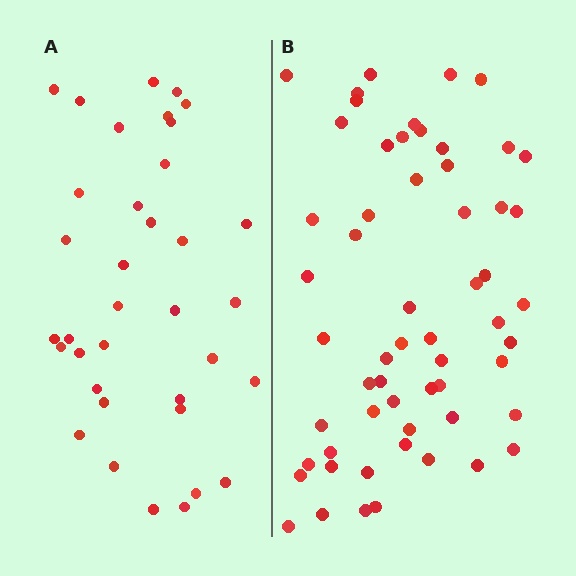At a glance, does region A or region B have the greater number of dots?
Region B (the right region) has more dots.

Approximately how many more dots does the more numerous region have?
Region B has approximately 20 more dots than region A.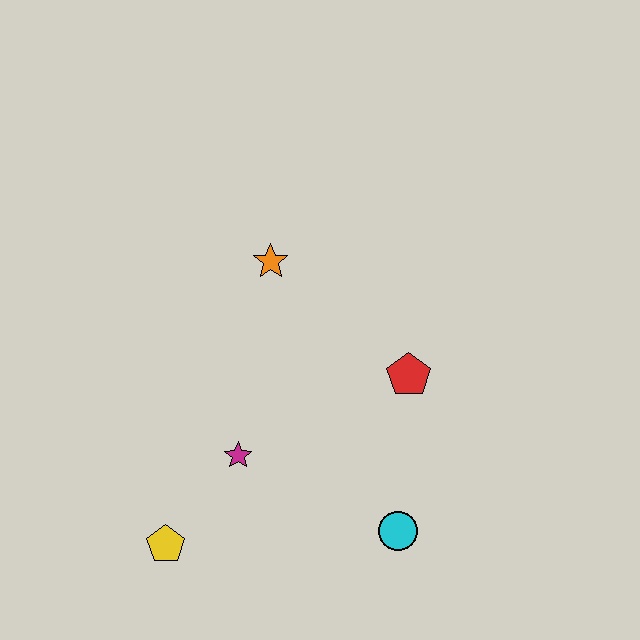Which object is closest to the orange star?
The red pentagon is closest to the orange star.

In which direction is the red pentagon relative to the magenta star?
The red pentagon is to the right of the magenta star.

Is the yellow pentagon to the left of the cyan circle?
Yes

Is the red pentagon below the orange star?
Yes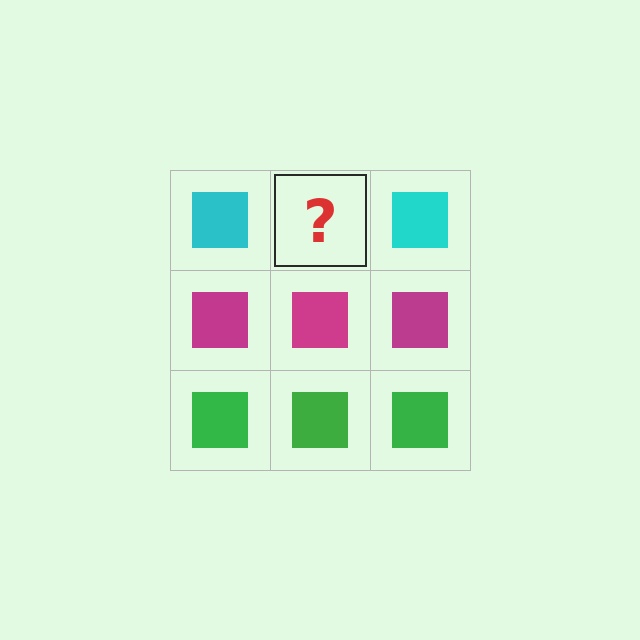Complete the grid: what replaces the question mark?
The question mark should be replaced with a cyan square.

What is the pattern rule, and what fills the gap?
The rule is that each row has a consistent color. The gap should be filled with a cyan square.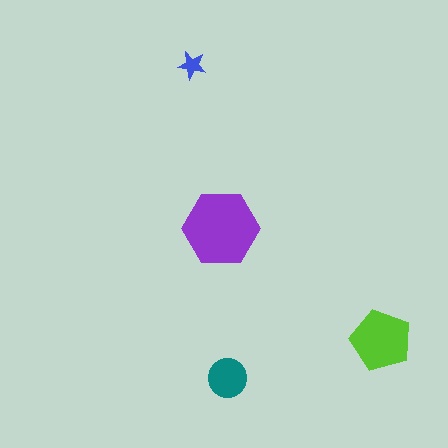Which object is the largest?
The purple hexagon.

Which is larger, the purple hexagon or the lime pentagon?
The purple hexagon.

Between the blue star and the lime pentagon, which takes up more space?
The lime pentagon.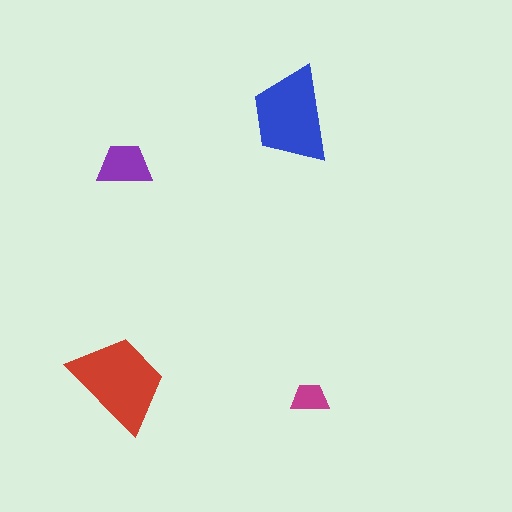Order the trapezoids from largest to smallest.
the red one, the blue one, the purple one, the magenta one.